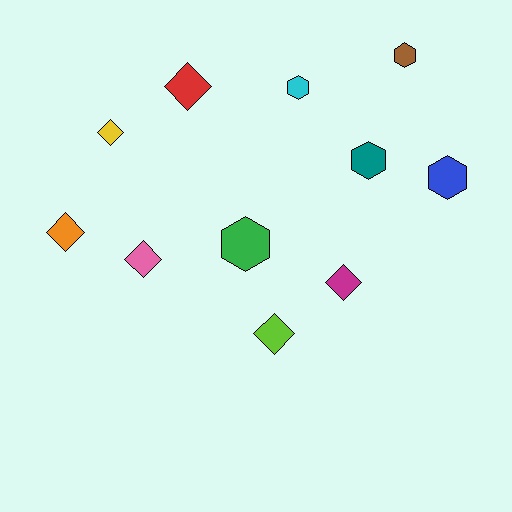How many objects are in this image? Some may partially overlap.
There are 11 objects.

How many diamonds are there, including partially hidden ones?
There are 6 diamonds.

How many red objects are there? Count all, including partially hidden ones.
There is 1 red object.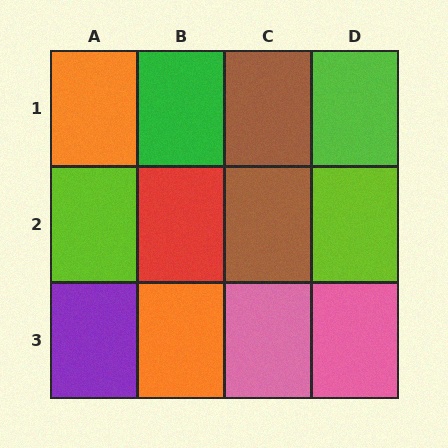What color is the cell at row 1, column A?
Orange.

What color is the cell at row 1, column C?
Brown.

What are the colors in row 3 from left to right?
Purple, orange, pink, pink.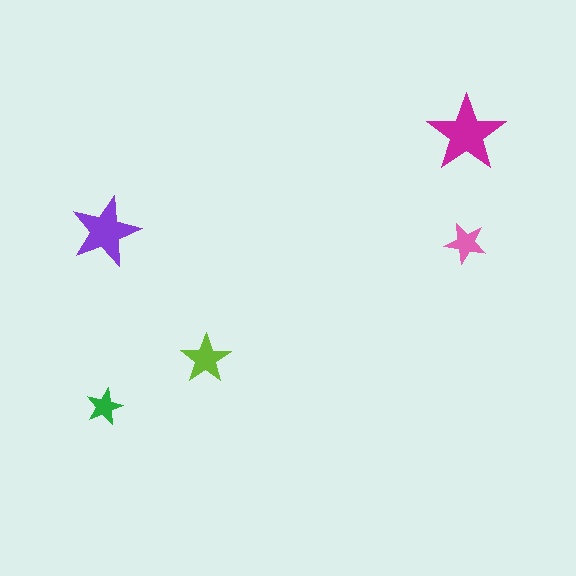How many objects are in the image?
There are 5 objects in the image.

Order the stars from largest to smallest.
the magenta one, the purple one, the lime one, the pink one, the green one.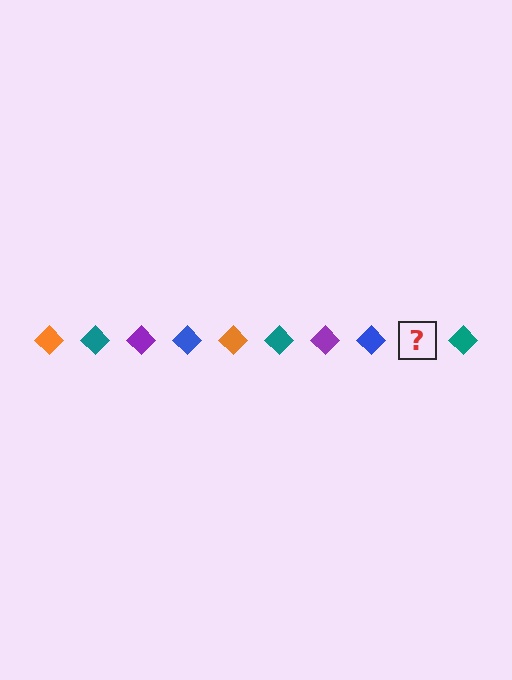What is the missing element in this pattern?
The missing element is an orange diamond.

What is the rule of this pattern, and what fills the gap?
The rule is that the pattern cycles through orange, teal, purple, blue diamonds. The gap should be filled with an orange diamond.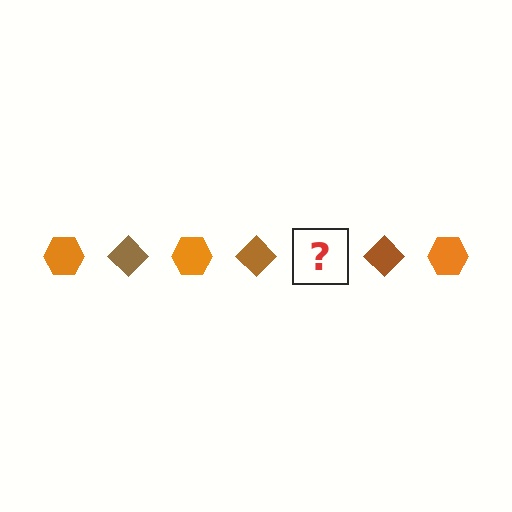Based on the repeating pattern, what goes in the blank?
The blank should be an orange hexagon.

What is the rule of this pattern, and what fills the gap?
The rule is that the pattern alternates between orange hexagon and brown diamond. The gap should be filled with an orange hexagon.